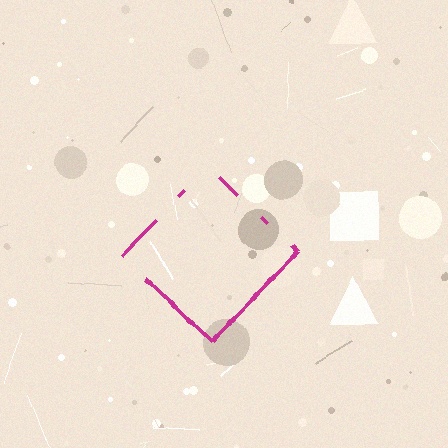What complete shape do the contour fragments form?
The contour fragments form a diamond.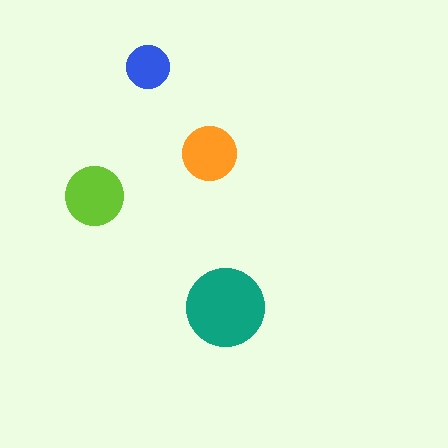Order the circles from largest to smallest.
the teal one, the lime one, the orange one, the blue one.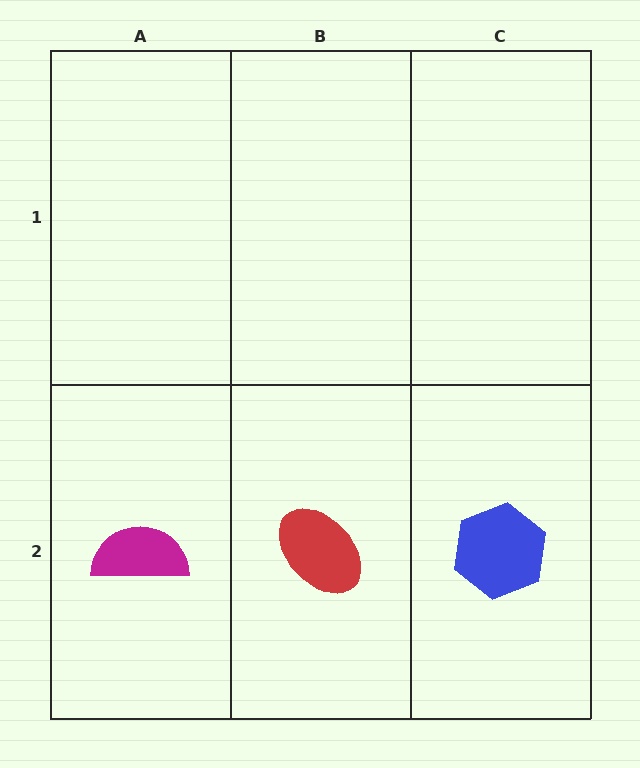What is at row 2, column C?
A blue hexagon.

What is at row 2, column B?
A red ellipse.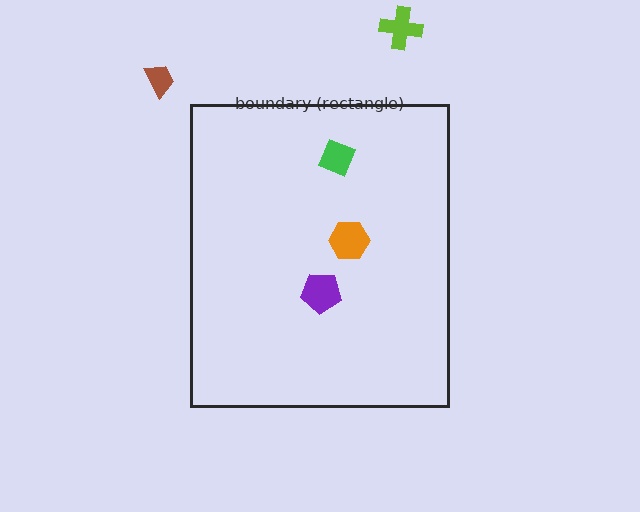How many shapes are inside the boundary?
3 inside, 2 outside.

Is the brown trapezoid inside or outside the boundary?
Outside.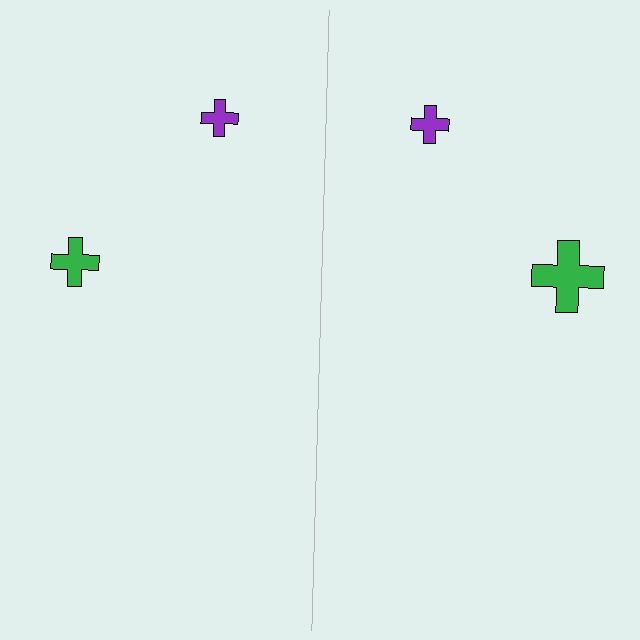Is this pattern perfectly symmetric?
No, the pattern is not perfectly symmetric. The green cross on the right side has a different size than its mirror counterpart.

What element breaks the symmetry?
The green cross on the right side has a different size than its mirror counterpart.